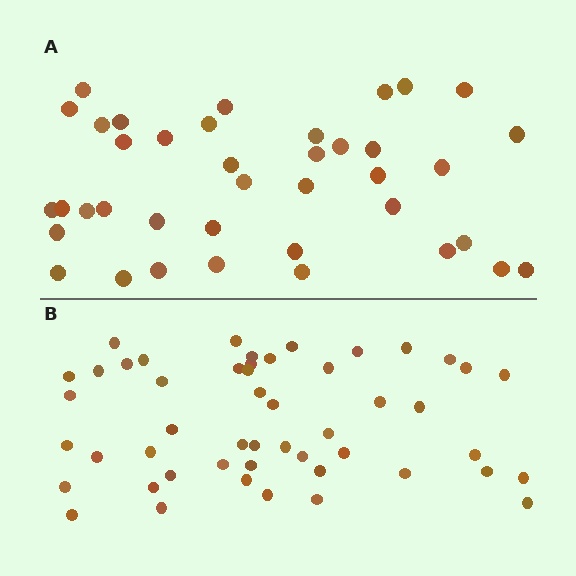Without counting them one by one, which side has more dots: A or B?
Region B (the bottom region) has more dots.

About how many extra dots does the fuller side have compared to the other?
Region B has roughly 12 or so more dots than region A.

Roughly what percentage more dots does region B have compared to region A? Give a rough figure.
About 30% more.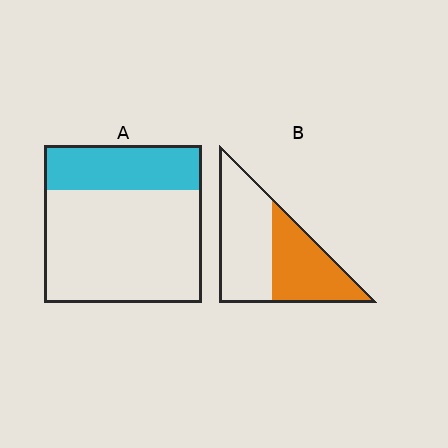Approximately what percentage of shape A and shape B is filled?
A is approximately 30% and B is approximately 45%.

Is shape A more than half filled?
No.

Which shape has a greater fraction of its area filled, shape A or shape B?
Shape B.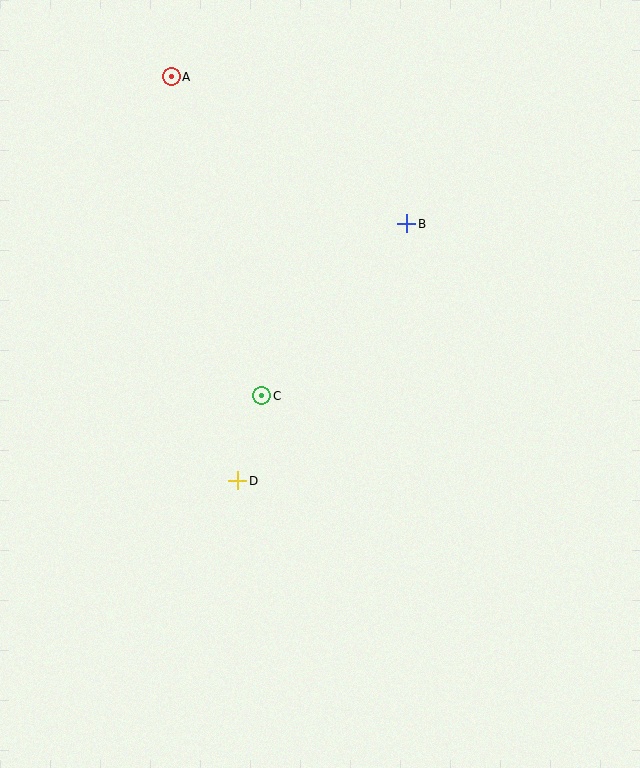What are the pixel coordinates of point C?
Point C is at (262, 396).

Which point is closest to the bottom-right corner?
Point D is closest to the bottom-right corner.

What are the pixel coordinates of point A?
Point A is at (171, 77).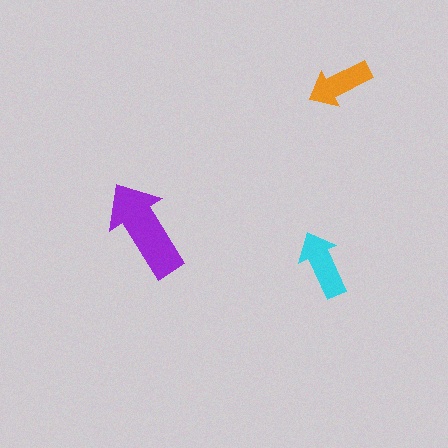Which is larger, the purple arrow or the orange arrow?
The purple one.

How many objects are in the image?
There are 3 objects in the image.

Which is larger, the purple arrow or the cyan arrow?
The purple one.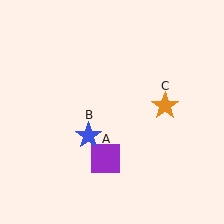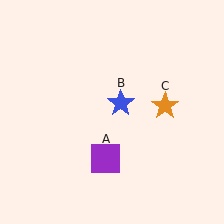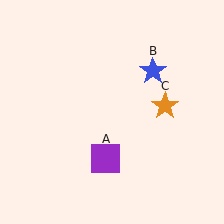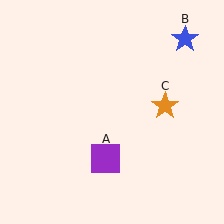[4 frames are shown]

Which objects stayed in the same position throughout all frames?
Purple square (object A) and orange star (object C) remained stationary.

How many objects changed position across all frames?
1 object changed position: blue star (object B).